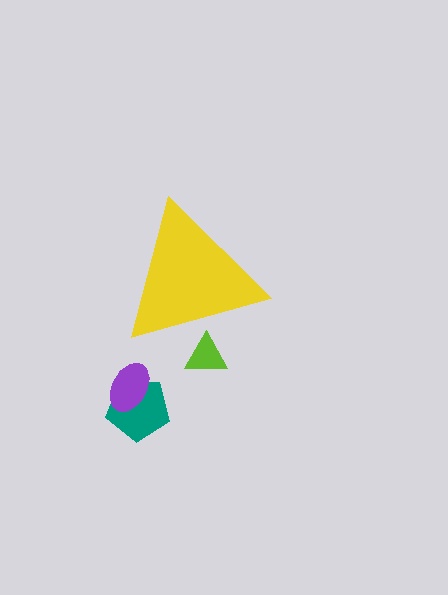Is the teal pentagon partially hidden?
No, the teal pentagon is fully visible.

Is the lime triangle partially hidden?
Yes, the lime triangle is partially hidden behind the yellow triangle.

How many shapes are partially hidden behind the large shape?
1 shape is partially hidden.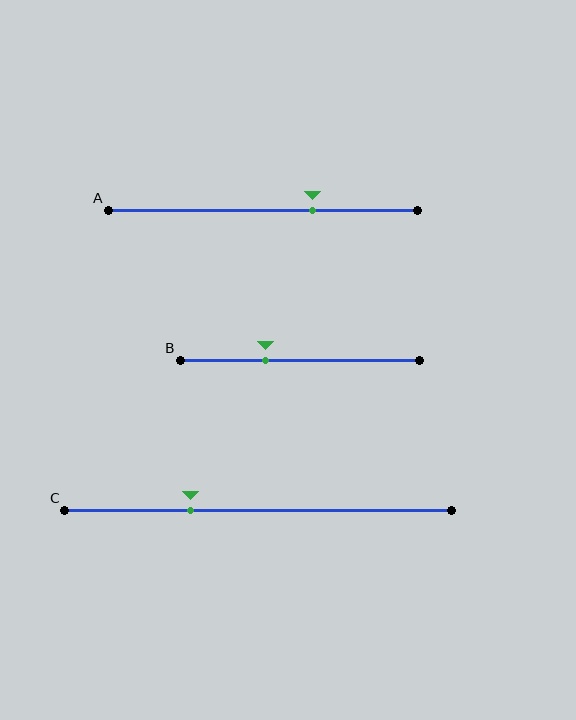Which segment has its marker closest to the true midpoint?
Segment B has its marker closest to the true midpoint.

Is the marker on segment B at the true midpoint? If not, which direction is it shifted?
No, the marker on segment B is shifted to the left by about 14% of the segment length.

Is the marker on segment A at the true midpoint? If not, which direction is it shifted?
No, the marker on segment A is shifted to the right by about 16% of the segment length.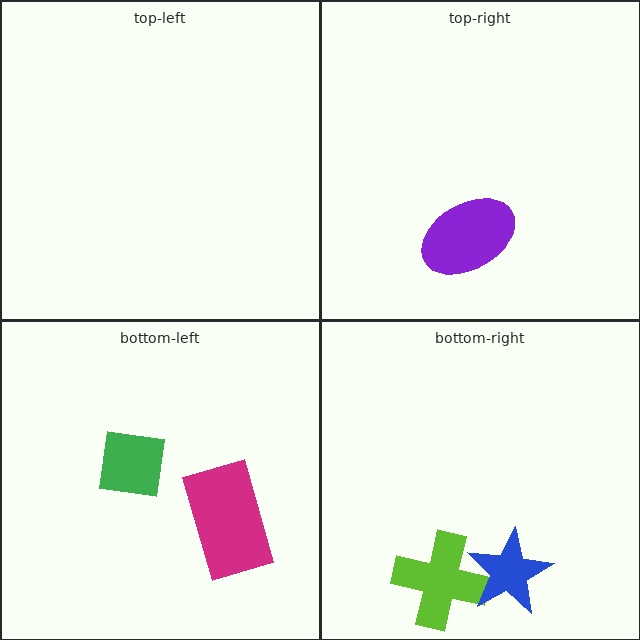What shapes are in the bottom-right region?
The lime cross, the blue star.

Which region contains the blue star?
The bottom-right region.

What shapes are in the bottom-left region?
The green square, the magenta rectangle.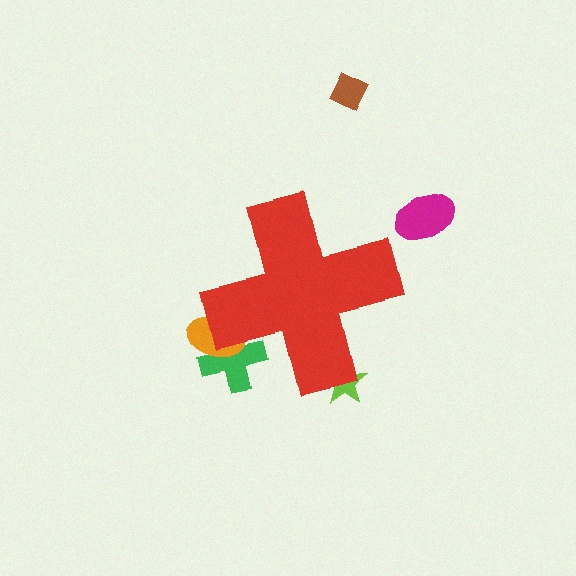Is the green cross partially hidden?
Yes, the green cross is partially hidden behind the red cross.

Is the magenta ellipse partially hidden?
No, the magenta ellipse is fully visible.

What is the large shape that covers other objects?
A red cross.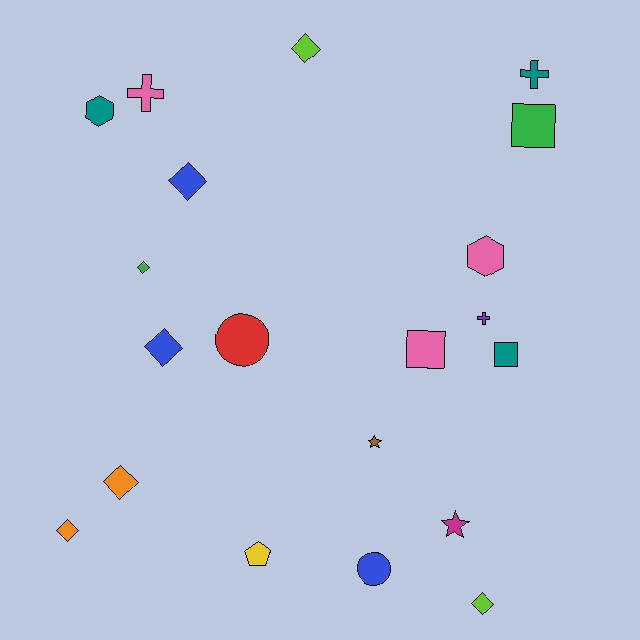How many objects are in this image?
There are 20 objects.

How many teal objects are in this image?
There are 3 teal objects.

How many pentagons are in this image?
There is 1 pentagon.